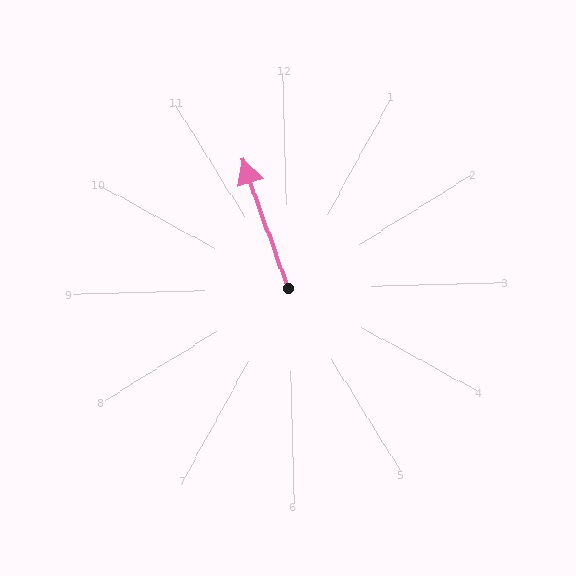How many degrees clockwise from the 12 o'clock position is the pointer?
Approximately 342 degrees.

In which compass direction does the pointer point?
North.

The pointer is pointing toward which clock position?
Roughly 11 o'clock.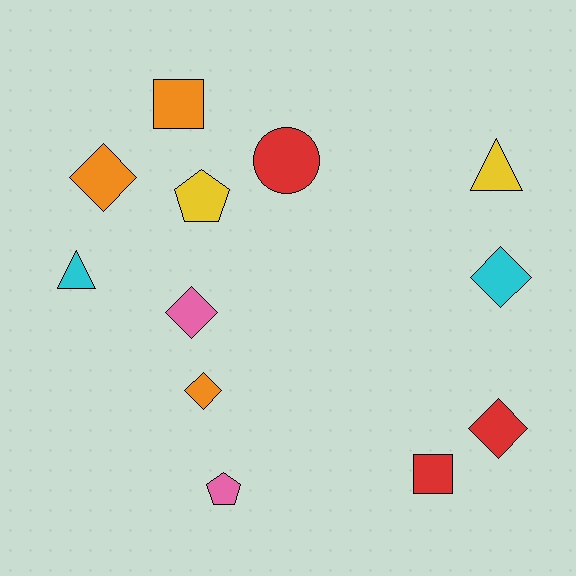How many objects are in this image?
There are 12 objects.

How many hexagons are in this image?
There are no hexagons.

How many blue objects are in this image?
There are no blue objects.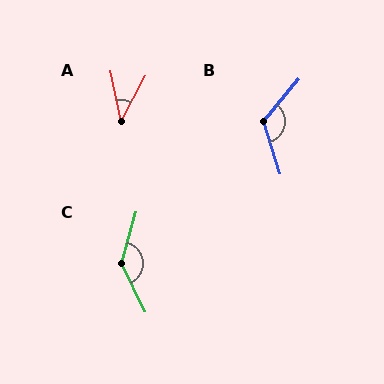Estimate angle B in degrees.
Approximately 122 degrees.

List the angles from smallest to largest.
A (40°), B (122°), C (138°).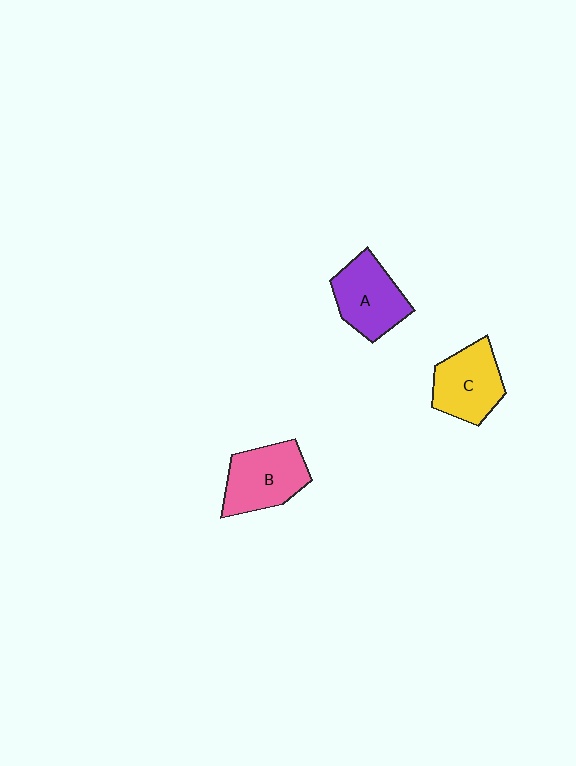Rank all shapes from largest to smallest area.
From largest to smallest: B (pink), A (purple), C (yellow).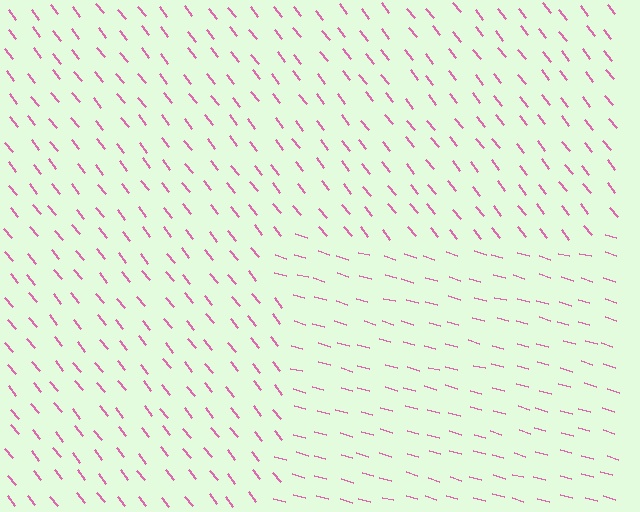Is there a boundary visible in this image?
Yes, there is a texture boundary formed by a change in line orientation.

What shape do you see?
I see a rectangle.